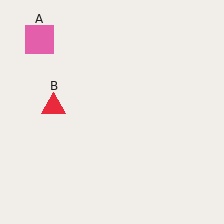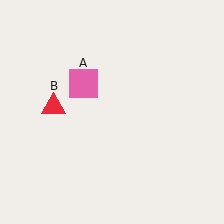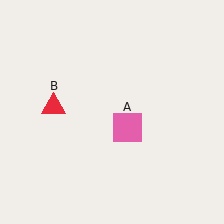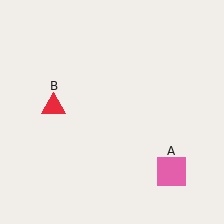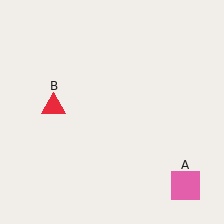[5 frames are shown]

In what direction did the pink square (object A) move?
The pink square (object A) moved down and to the right.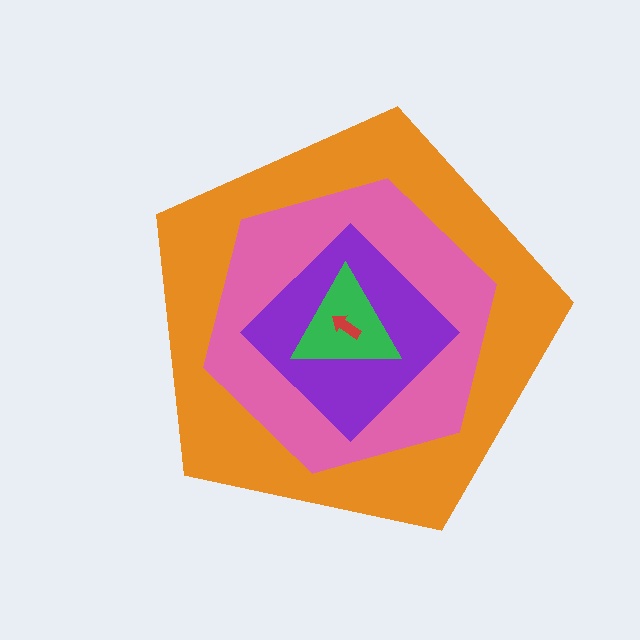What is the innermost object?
The red arrow.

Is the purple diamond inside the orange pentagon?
Yes.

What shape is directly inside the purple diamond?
The green triangle.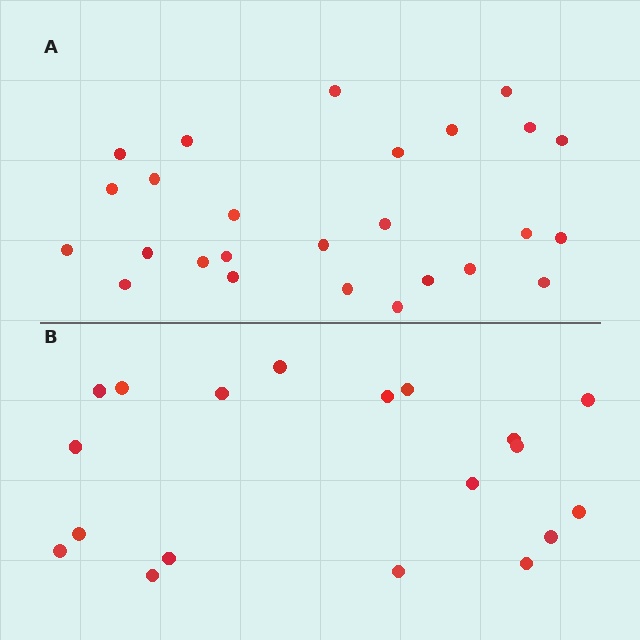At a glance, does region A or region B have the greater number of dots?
Region A (the top region) has more dots.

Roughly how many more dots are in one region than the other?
Region A has roughly 8 or so more dots than region B.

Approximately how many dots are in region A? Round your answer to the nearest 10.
About 30 dots. (The exact count is 26, which rounds to 30.)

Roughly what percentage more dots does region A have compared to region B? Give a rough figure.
About 35% more.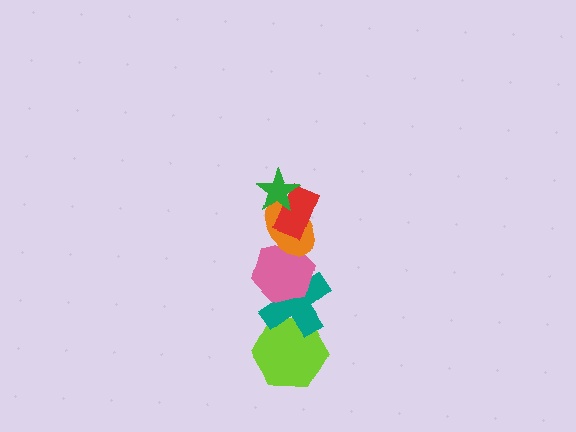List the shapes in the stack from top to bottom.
From top to bottom: the green star, the red rectangle, the orange ellipse, the pink hexagon, the teal cross, the lime hexagon.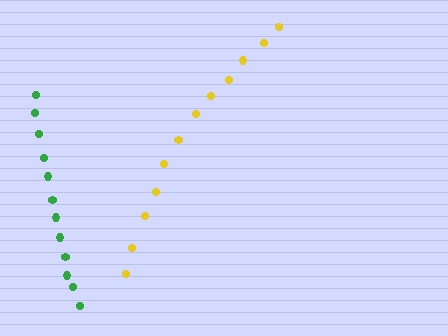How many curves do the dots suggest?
There are 2 distinct paths.